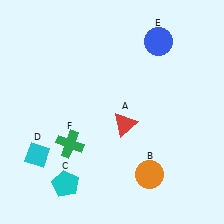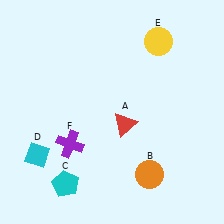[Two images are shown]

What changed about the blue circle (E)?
In Image 1, E is blue. In Image 2, it changed to yellow.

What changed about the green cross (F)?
In Image 1, F is green. In Image 2, it changed to purple.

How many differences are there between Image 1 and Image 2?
There are 2 differences between the two images.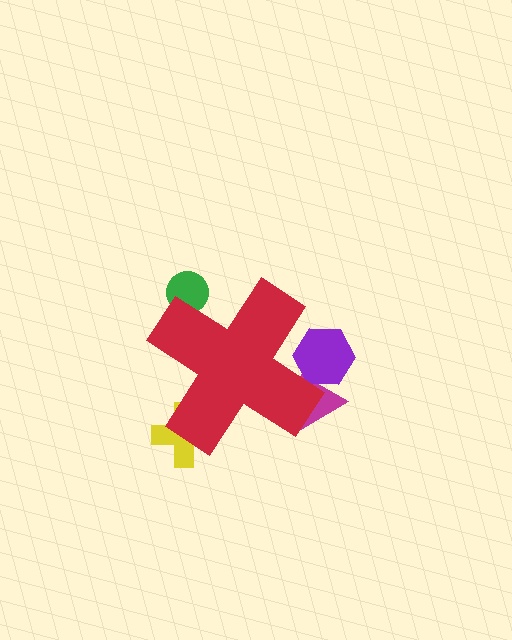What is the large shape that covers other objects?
A red cross.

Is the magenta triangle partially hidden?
Yes, the magenta triangle is partially hidden behind the red cross.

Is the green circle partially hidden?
Yes, the green circle is partially hidden behind the red cross.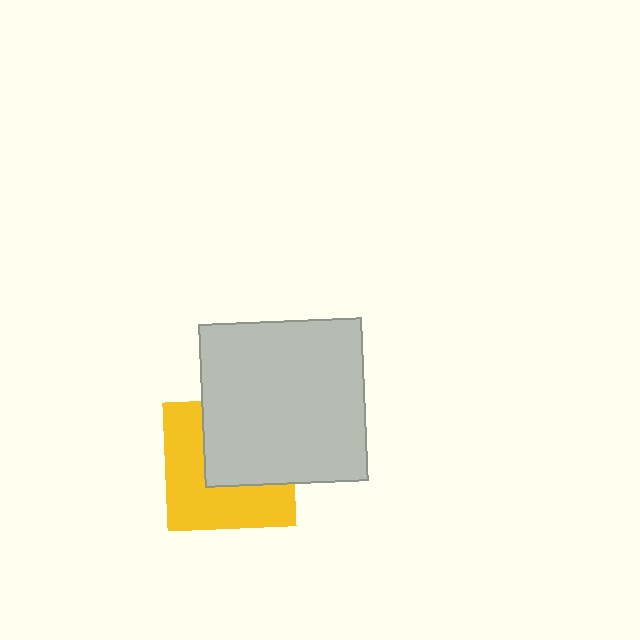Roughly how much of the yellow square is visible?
About half of it is visible (roughly 52%).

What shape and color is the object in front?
The object in front is a light gray square.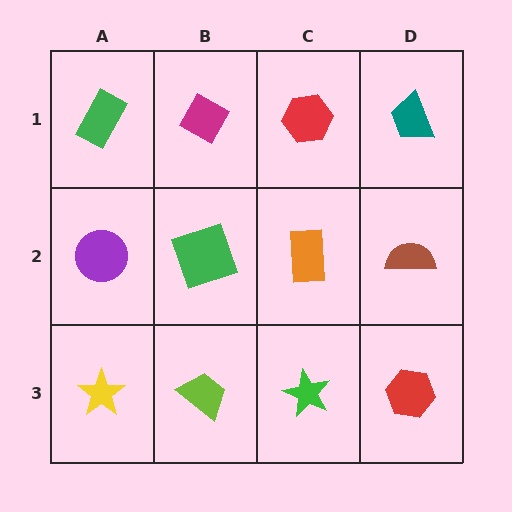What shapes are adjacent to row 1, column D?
A brown semicircle (row 2, column D), a red hexagon (row 1, column C).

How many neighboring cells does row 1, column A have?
2.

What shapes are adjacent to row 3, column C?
An orange rectangle (row 2, column C), a lime trapezoid (row 3, column B), a red hexagon (row 3, column D).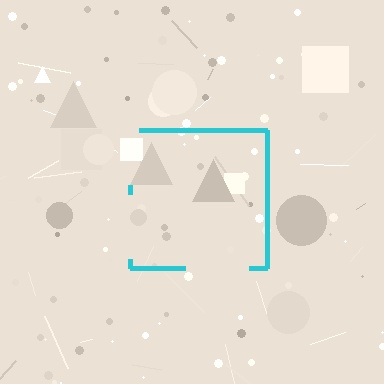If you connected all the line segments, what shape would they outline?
They would outline a square.